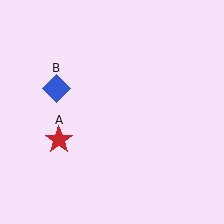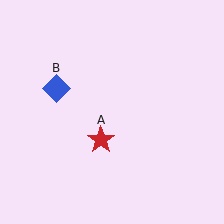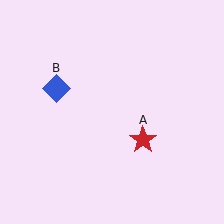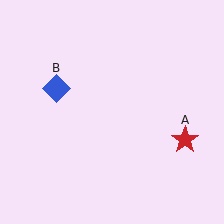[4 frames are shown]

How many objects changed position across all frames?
1 object changed position: red star (object A).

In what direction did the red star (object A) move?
The red star (object A) moved right.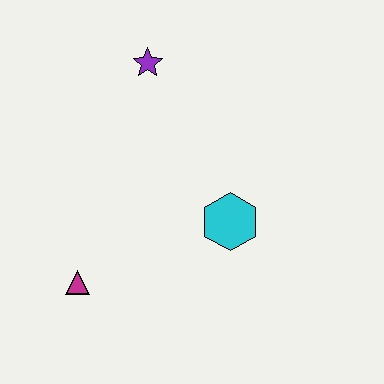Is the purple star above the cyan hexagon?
Yes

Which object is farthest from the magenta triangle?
The purple star is farthest from the magenta triangle.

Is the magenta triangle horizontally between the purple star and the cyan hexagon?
No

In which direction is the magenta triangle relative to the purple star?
The magenta triangle is below the purple star.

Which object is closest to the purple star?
The cyan hexagon is closest to the purple star.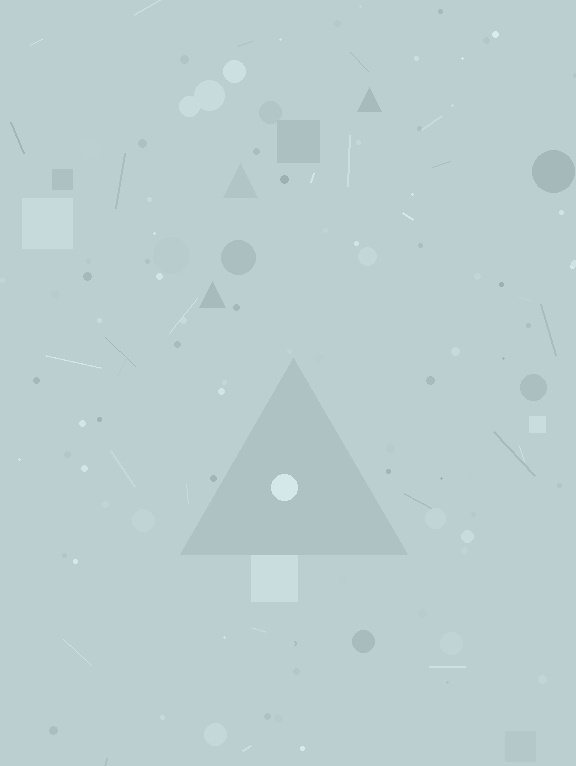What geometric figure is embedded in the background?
A triangle is embedded in the background.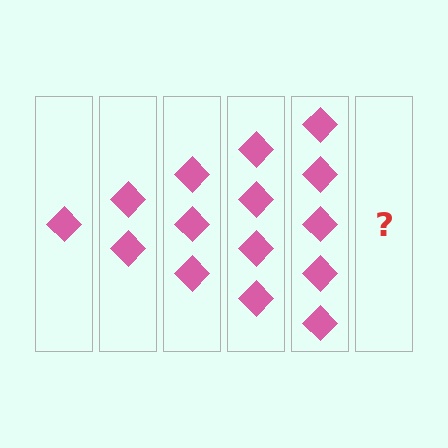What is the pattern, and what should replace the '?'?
The pattern is that each step adds one more diamond. The '?' should be 6 diamonds.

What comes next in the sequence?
The next element should be 6 diamonds.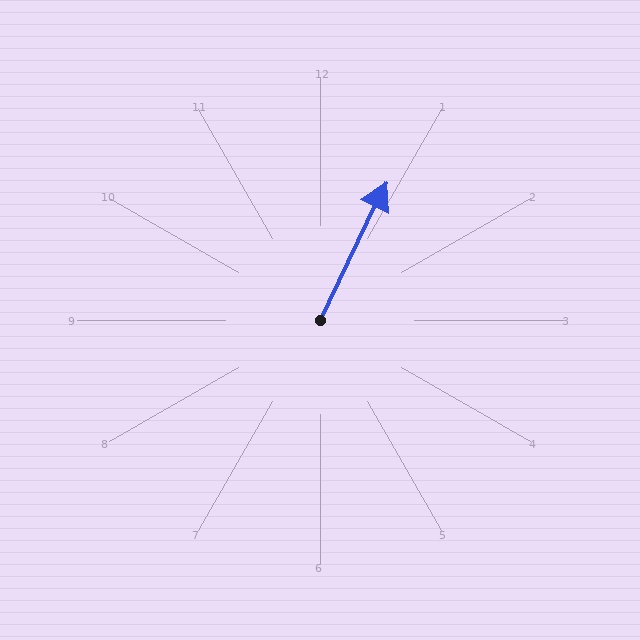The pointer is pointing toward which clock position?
Roughly 1 o'clock.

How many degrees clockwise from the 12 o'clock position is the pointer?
Approximately 26 degrees.